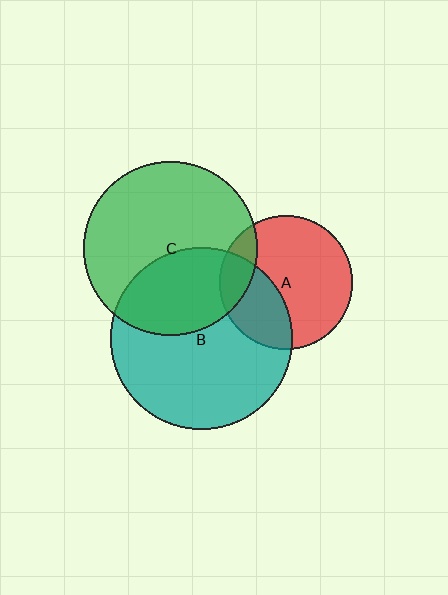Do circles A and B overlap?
Yes.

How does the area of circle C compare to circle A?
Approximately 1.7 times.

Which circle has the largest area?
Circle B (teal).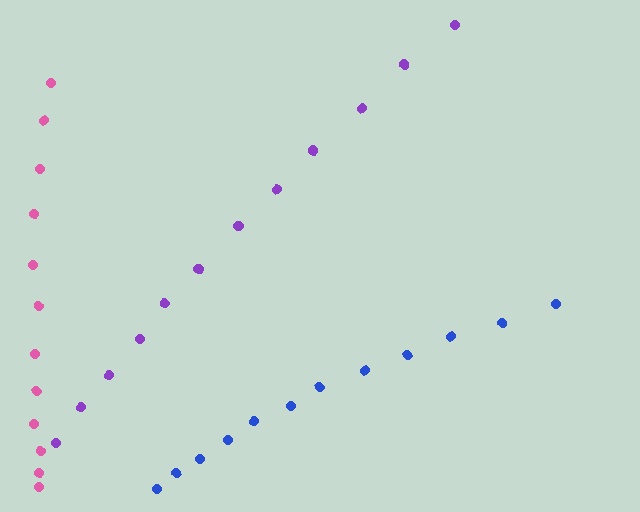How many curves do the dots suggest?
There are 3 distinct paths.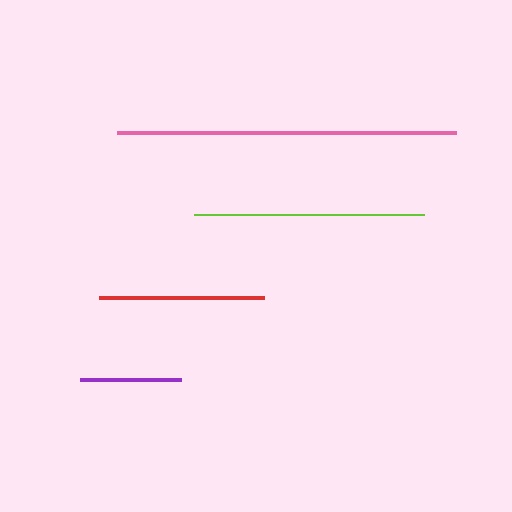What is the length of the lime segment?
The lime segment is approximately 229 pixels long.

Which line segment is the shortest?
The purple line is the shortest at approximately 101 pixels.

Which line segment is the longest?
The pink line is the longest at approximately 339 pixels.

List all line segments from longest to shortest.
From longest to shortest: pink, lime, red, purple.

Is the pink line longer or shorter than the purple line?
The pink line is longer than the purple line.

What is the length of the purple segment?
The purple segment is approximately 101 pixels long.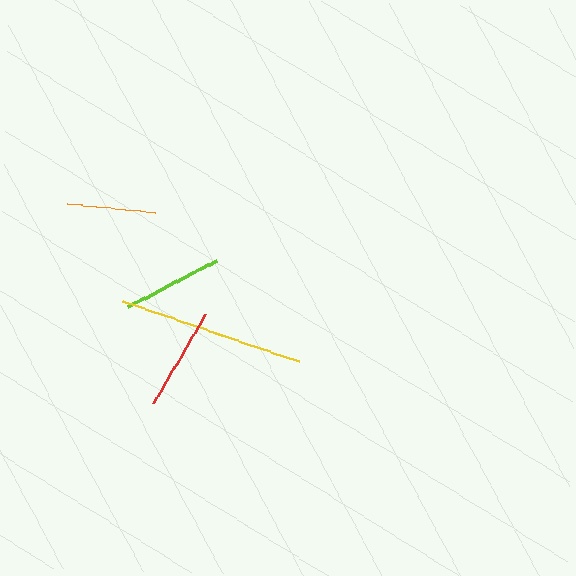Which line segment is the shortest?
The orange line is the shortest at approximately 89 pixels.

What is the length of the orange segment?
The orange segment is approximately 89 pixels long.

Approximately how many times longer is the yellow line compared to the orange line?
The yellow line is approximately 2.1 times the length of the orange line.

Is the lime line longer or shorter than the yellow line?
The yellow line is longer than the lime line.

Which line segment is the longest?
The yellow line is the longest at approximately 186 pixels.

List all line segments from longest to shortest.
From longest to shortest: yellow, red, lime, orange.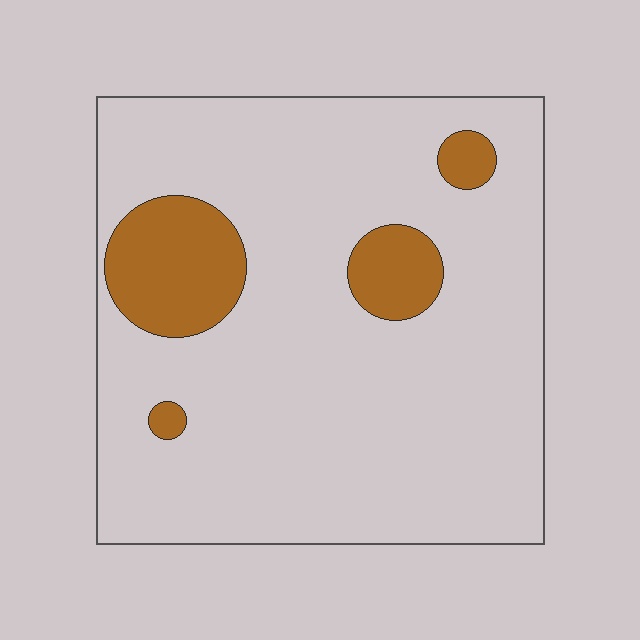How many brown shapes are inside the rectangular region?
4.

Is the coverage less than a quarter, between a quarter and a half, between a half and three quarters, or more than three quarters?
Less than a quarter.